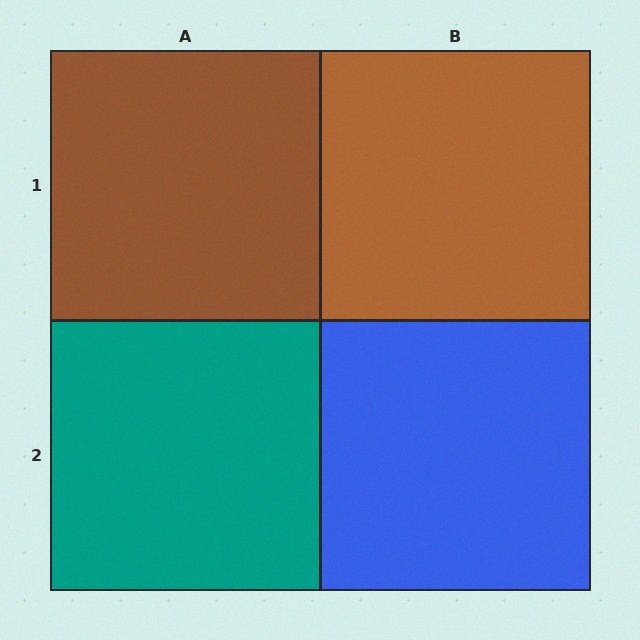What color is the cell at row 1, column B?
Brown.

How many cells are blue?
1 cell is blue.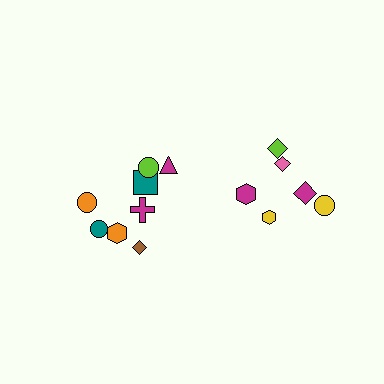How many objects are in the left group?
There are 8 objects.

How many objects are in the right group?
There are 6 objects.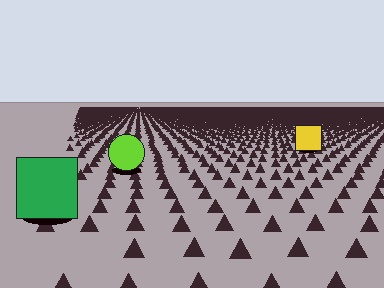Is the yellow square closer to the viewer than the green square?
No. The green square is closer — you can tell from the texture gradient: the ground texture is coarser near it.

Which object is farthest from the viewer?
The yellow square is farthest from the viewer. It appears smaller and the ground texture around it is denser.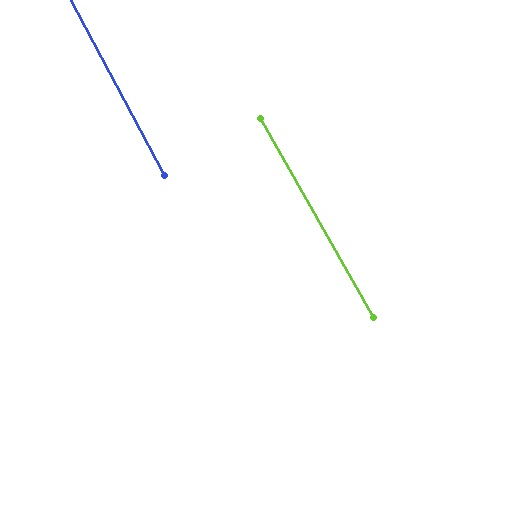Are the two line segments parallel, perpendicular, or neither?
Parallel — their directions differ by only 1.6°.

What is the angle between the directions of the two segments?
Approximately 2 degrees.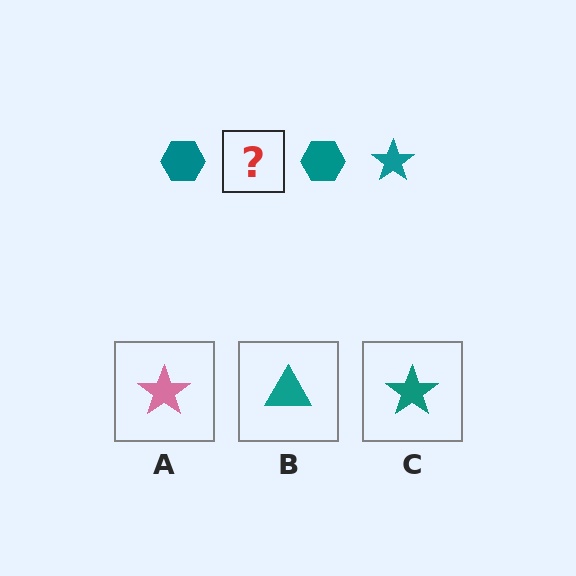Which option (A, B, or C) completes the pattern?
C.